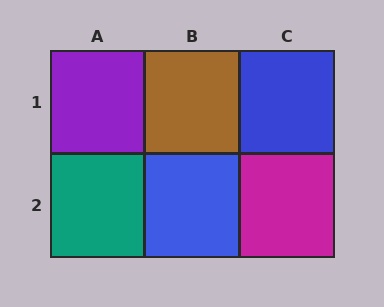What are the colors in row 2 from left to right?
Teal, blue, magenta.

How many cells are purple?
1 cell is purple.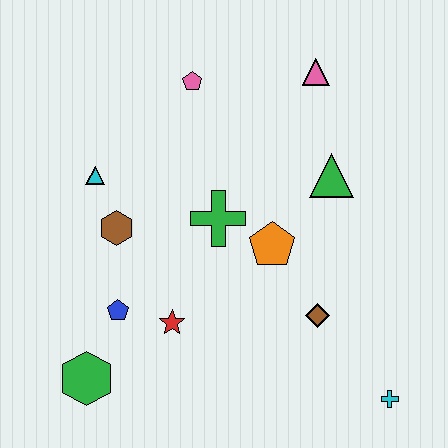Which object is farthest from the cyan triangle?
The cyan cross is farthest from the cyan triangle.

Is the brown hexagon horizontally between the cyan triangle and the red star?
Yes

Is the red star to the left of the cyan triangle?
No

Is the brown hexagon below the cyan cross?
No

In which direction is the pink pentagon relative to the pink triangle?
The pink pentagon is to the left of the pink triangle.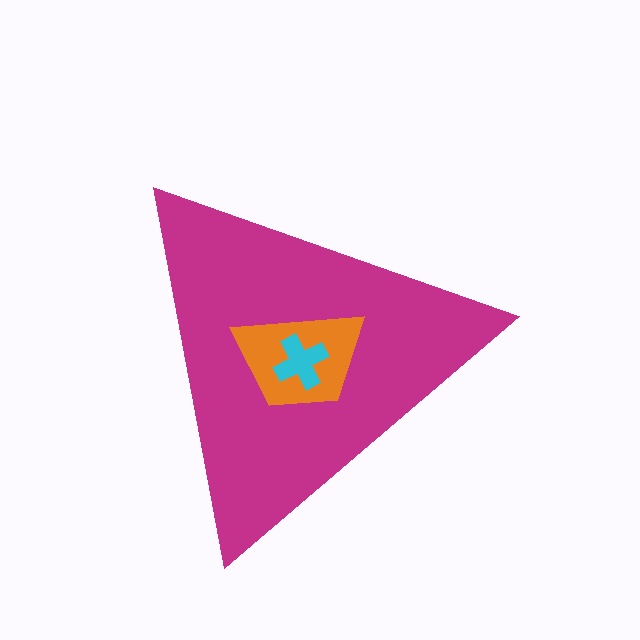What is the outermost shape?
The magenta triangle.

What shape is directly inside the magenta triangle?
The orange trapezoid.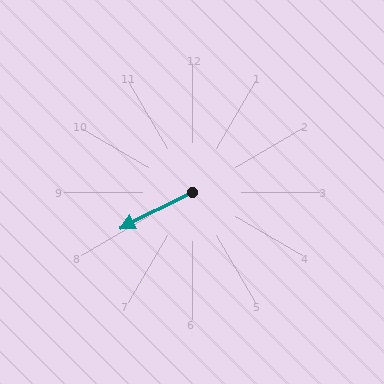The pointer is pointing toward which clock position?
Roughly 8 o'clock.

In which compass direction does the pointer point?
Southwest.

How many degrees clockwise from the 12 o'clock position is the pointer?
Approximately 243 degrees.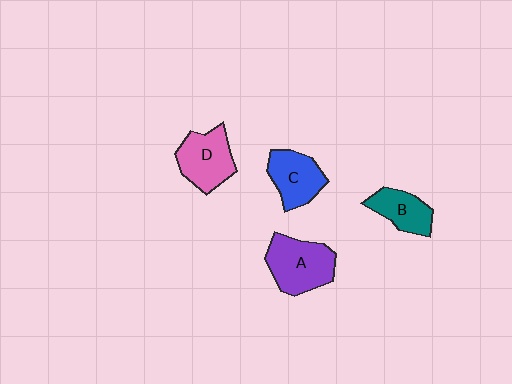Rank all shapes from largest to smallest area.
From largest to smallest: A (purple), D (pink), C (blue), B (teal).